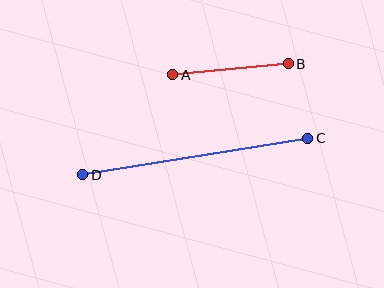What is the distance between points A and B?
The distance is approximately 116 pixels.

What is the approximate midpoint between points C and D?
The midpoint is at approximately (195, 157) pixels.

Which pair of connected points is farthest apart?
Points C and D are farthest apart.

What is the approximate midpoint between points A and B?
The midpoint is at approximately (230, 69) pixels.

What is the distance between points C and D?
The distance is approximately 228 pixels.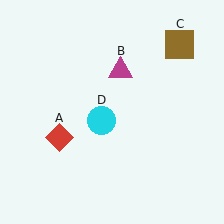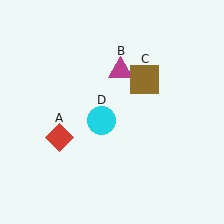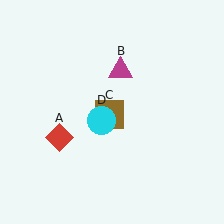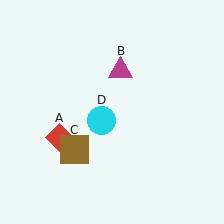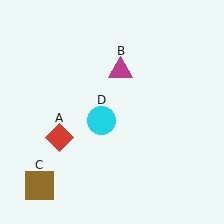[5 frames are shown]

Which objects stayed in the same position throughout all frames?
Red diamond (object A) and magenta triangle (object B) and cyan circle (object D) remained stationary.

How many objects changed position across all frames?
1 object changed position: brown square (object C).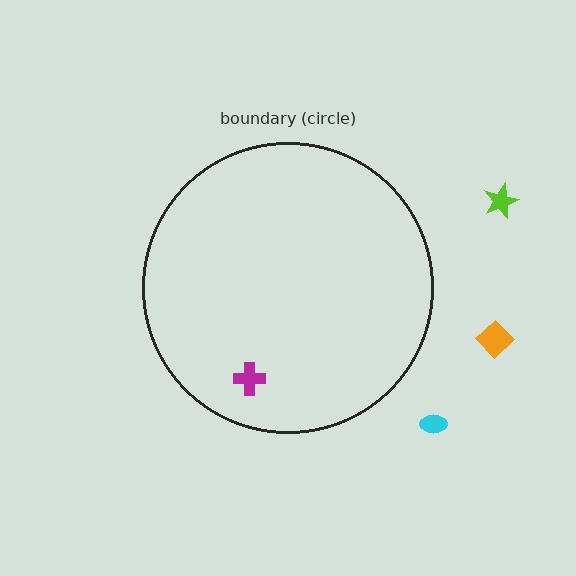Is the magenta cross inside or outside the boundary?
Inside.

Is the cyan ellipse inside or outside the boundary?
Outside.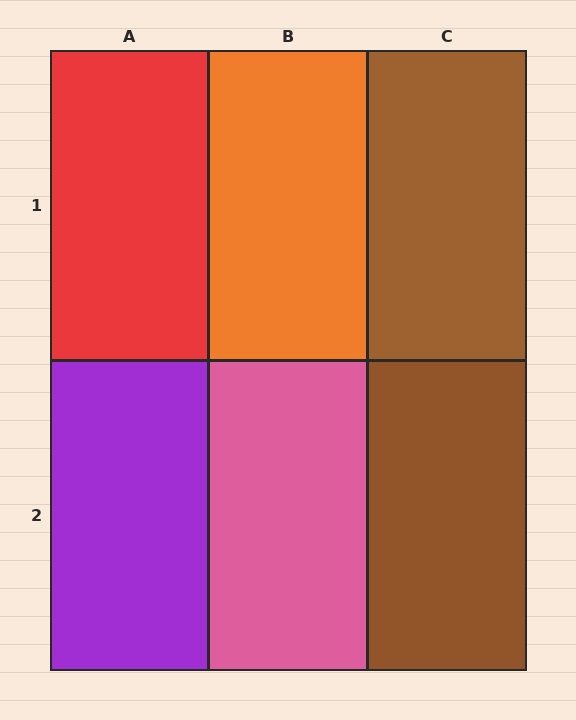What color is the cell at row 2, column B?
Pink.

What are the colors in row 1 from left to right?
Red, orange, brown.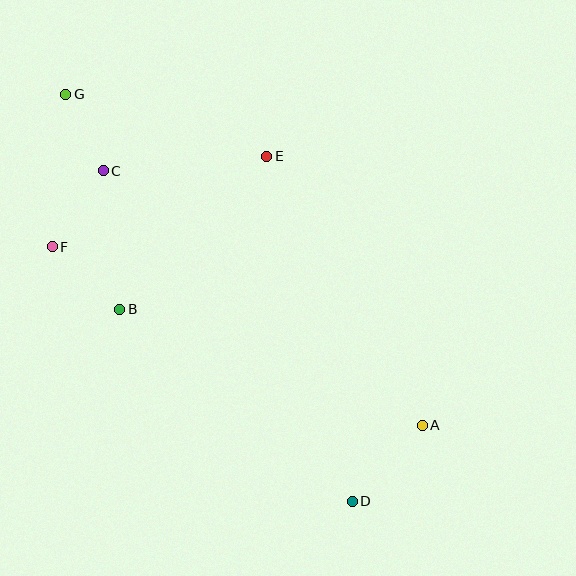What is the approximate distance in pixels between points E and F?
The distance between E and F is approximately 233 pixels.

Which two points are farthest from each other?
Points D and G are farthest from each other.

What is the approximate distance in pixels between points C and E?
The distance between C and E is approximately 164 pixels.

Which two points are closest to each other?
Points C and G are closest to each other.